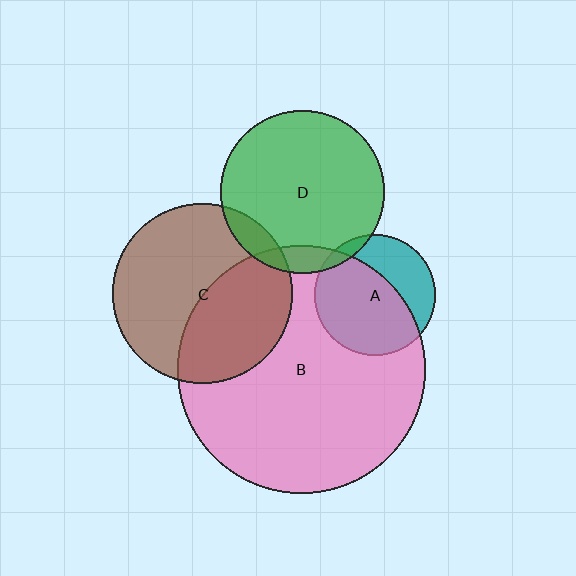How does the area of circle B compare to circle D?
Approximately 2.3 times.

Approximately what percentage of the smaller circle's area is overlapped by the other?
Approximately 65%.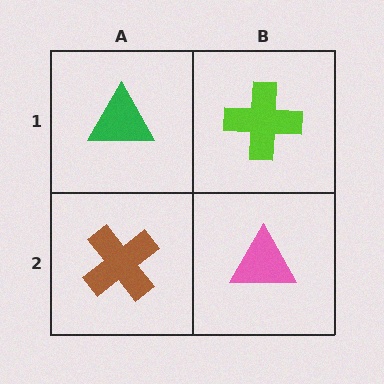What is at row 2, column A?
A brown cross.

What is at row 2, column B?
A pink triangle.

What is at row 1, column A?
A green triangle.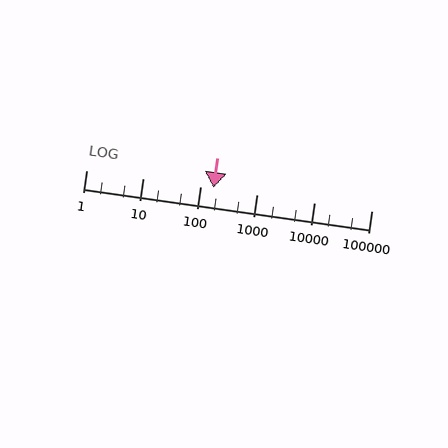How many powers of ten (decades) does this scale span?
The scale spans 5 decades, from 1 to 100000.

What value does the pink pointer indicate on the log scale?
The pointer indicates approximately 170.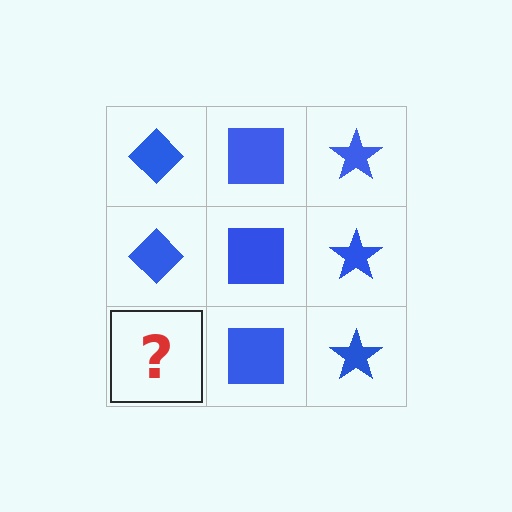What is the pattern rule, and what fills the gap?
The rule is that each column has a consistent shape. The gap should be filled with a blue diamond.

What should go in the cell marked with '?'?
The missing cell should contain a blue diamond.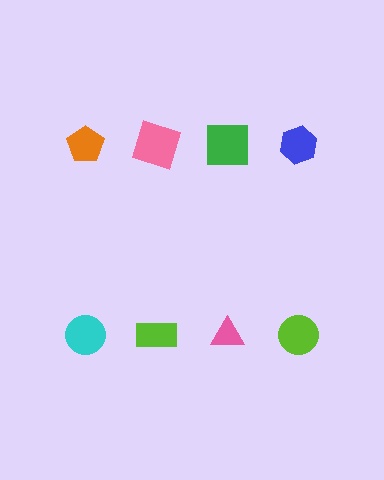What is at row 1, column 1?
An orange pentagon.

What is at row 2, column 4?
A lime circle.